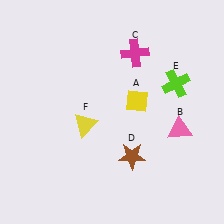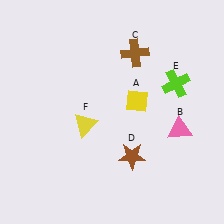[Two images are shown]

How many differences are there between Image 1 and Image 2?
There is 1 difference between the two images.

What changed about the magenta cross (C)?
In Image 1, C is magenta. In Image 2, it changed to brown.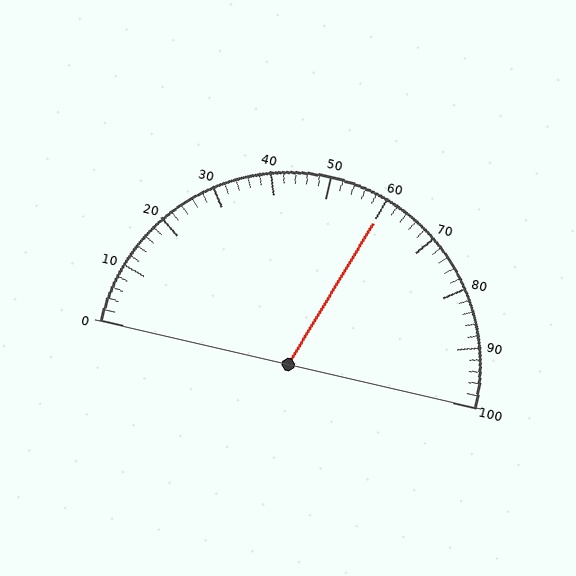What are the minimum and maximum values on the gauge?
The gauge ranges from 0 to 100.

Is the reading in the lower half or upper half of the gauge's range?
The reading is in the upper half of the range (0 to 100).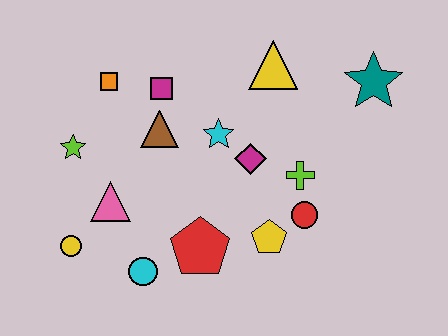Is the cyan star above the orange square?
No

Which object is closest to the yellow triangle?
The cyan star is closest to the yellow triangle.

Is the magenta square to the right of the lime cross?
No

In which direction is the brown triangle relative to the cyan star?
The brown triangle is to the left of the cyan star.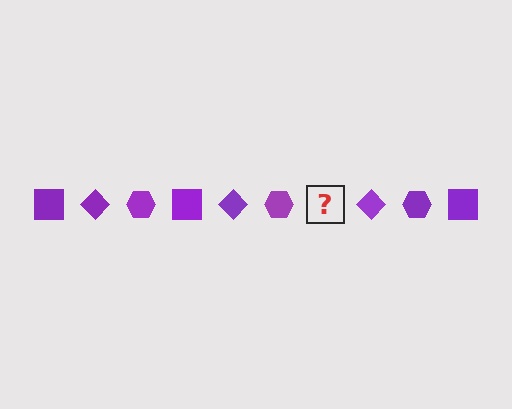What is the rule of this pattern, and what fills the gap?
The rule is that the pattern cycles through square, diamond, hexagon shapes in purple. The gap should be filled with a purple square.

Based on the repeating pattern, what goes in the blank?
The blank should be a purple square.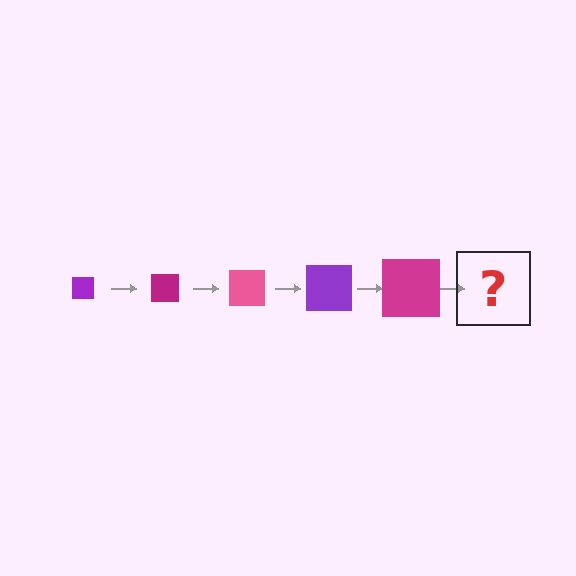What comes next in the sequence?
The next element should be a pink square, larger than the previous one.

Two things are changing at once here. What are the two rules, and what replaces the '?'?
The two rules are that the square grows larger each step and the color cycles through purple, magenta, and pink. The '?' should be a pink square, larger than the previous one.